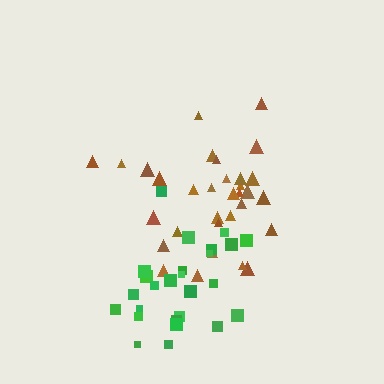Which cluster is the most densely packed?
Green.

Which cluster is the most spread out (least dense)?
Brown.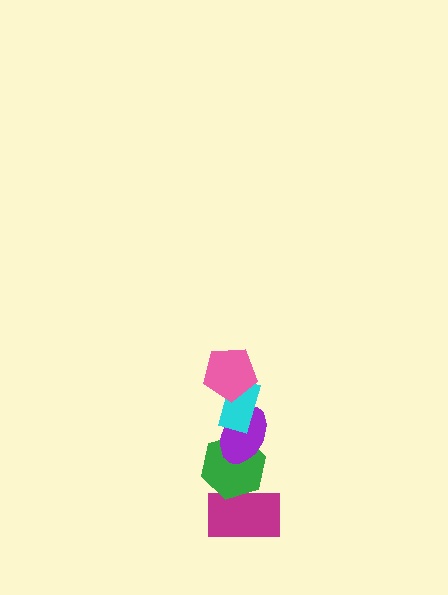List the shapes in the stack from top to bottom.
From top to bottom: the pink pentagon, the cyan rectangle, the purple ellipse, the green hexagon, the magenta rectangle.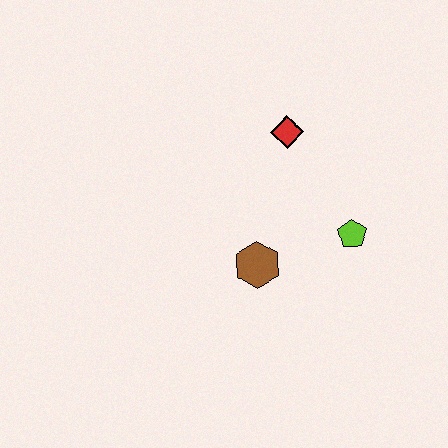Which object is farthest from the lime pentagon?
The red diamond is farthest from the lime pentagon.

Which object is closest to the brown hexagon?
The lime pentagon is closest to the brown hexagon.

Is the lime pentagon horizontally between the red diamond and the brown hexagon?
No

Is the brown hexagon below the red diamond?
Yes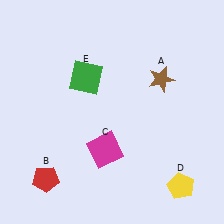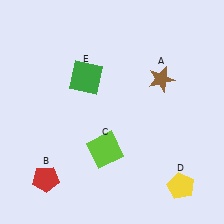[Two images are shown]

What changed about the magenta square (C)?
In Image 1, C is magenta. In Image 2, it changed to lime.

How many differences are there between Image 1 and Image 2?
There is 1 difference between the two images.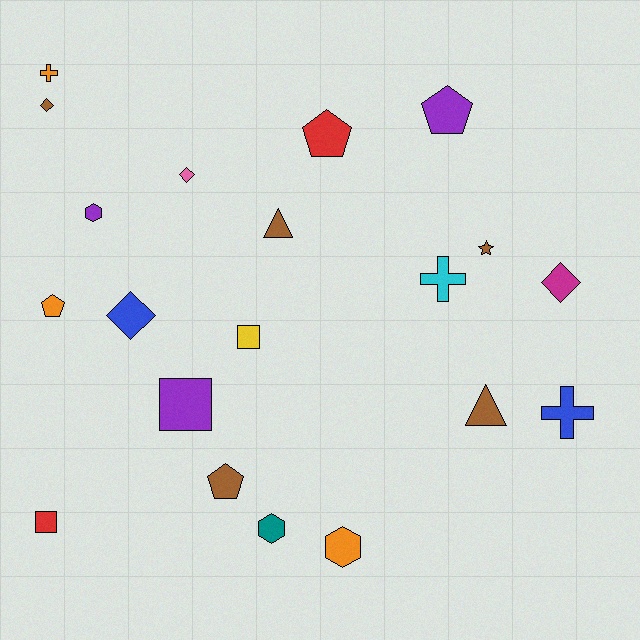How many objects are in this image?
There are 20 objects.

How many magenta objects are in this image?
There is 1 magenta object.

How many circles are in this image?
There are no circles.